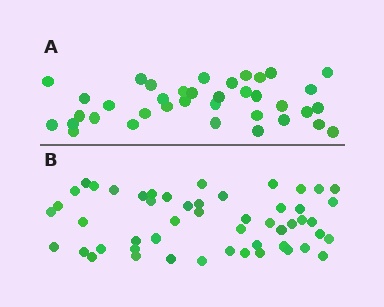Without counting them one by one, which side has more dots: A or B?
Region B (the bottom region) has more dots.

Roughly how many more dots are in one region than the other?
Region B has approximately 15 more dots than region A.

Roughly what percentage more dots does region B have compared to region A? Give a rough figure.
About 40% more.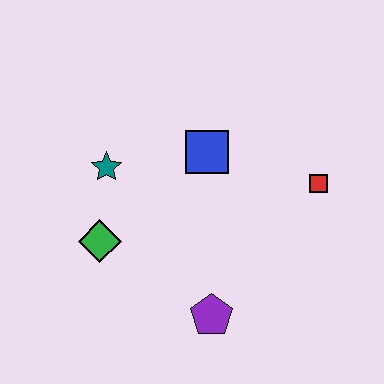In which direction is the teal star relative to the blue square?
The teal star is to the left of the blue square.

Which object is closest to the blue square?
The teal star is closest to the blue square.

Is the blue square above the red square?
Yes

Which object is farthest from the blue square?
The purple pentagon is farthest from the blue square.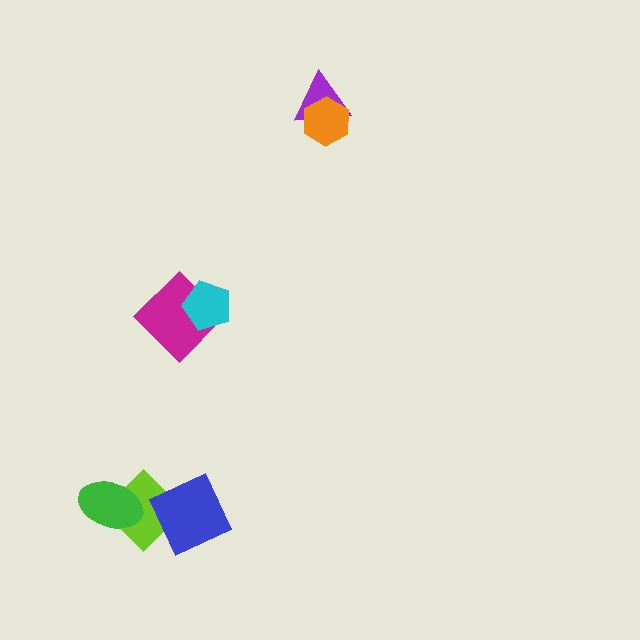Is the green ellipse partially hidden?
No, no other shape covers it.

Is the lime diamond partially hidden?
Yes, it is partially covered by another shape.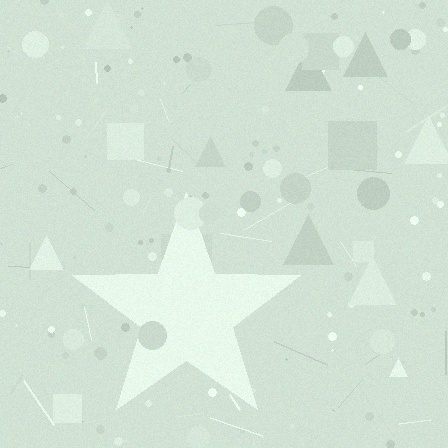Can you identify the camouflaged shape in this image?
The camouflaged shape is a star.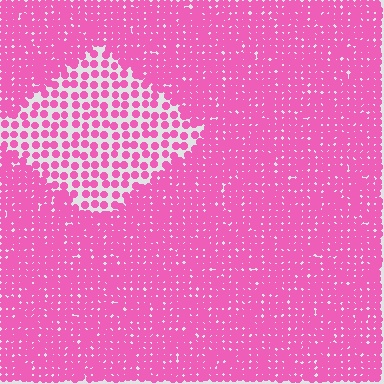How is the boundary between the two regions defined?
The boundary is defined by a change in element density (approximately 2.3x ratio). All elements are the same color, size, and shape.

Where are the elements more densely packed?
The elements are more densely packed outside the diamond boundary.